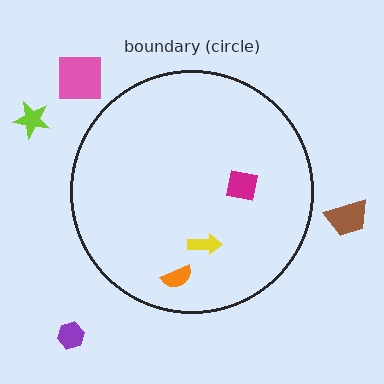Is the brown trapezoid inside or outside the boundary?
Outside.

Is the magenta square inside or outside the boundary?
Inside.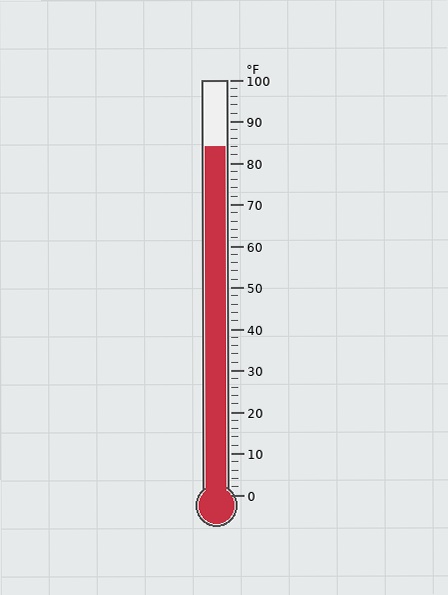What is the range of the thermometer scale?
The thermometer scale ranges from 0°F to 100°F.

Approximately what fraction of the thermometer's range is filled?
The thermometer is filled to approximately 85% of its range.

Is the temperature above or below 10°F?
The temperature is above 10°F.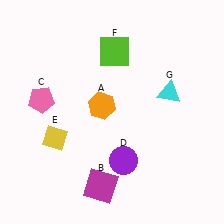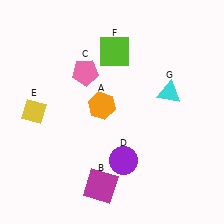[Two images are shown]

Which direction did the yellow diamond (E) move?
The yellow diamond (E) moved up.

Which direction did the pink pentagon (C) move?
The pink pentagon (C) moved right.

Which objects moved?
The objects that moved are: the pink pentagon (C), the yellow diamond (E).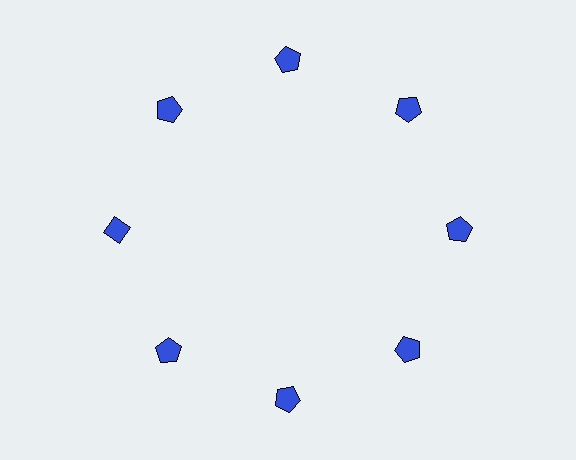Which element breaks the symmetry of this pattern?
The blue diamond at roughly the 9 o'clock position breaks the symmetry. All other shapes are blue pentagons.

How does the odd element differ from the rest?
It has a different shape: diamond instead of pentagon.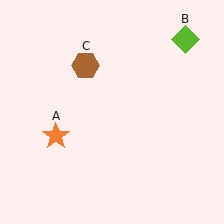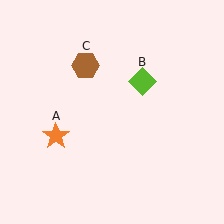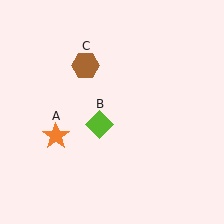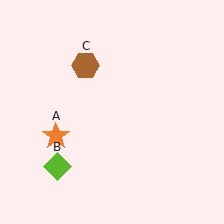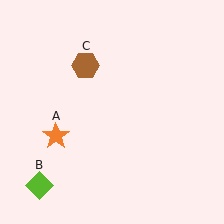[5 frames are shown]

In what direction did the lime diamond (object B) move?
The lime diamond (object B) moved down and to the left.